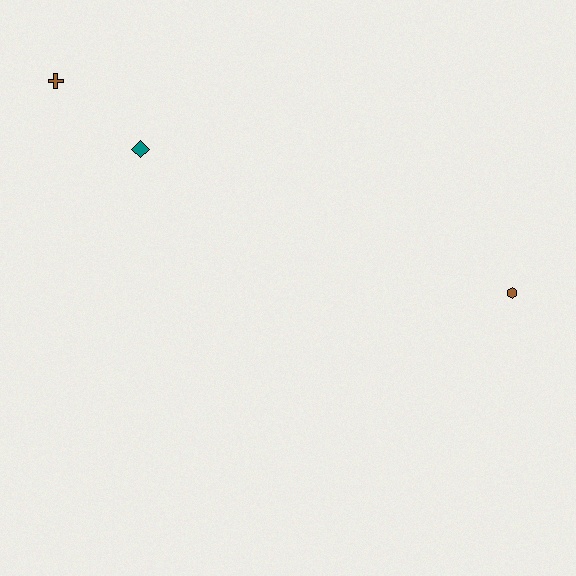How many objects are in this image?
There are 3 objects.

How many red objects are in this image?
There are no red objects.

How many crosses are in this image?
There is 1 cross.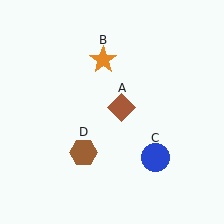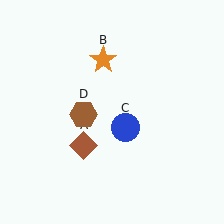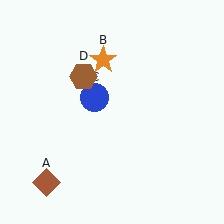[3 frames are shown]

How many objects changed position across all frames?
3 objects changed position: brown diamond (object A), blue circle (object C), brown hexagon (object D).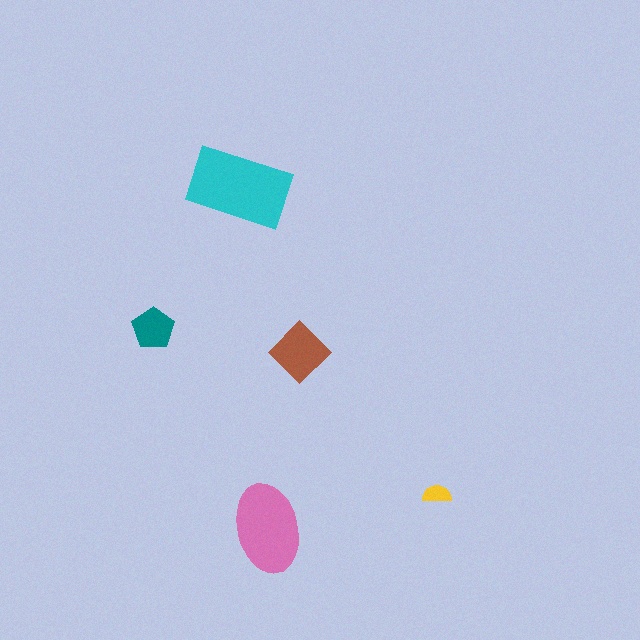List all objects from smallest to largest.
The yellow semicircle, the teal pentagon, the brown diamond, the pink ellipse, the cyan rectangle.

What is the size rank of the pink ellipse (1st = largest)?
2nd.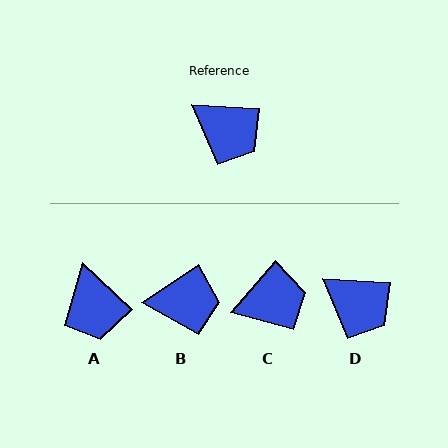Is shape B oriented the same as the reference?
No, it is off by about 37 degrees.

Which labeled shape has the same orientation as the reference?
D.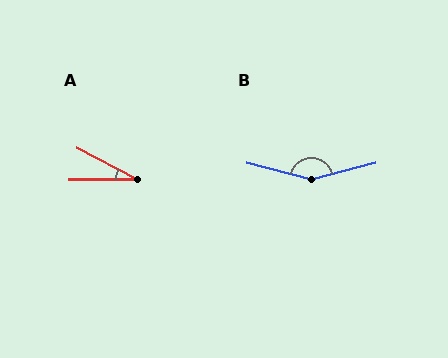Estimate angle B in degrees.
Approximately 151 degrees.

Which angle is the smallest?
A, at approximately 28 degrees.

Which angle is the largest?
B, at approximately 151 degrees.